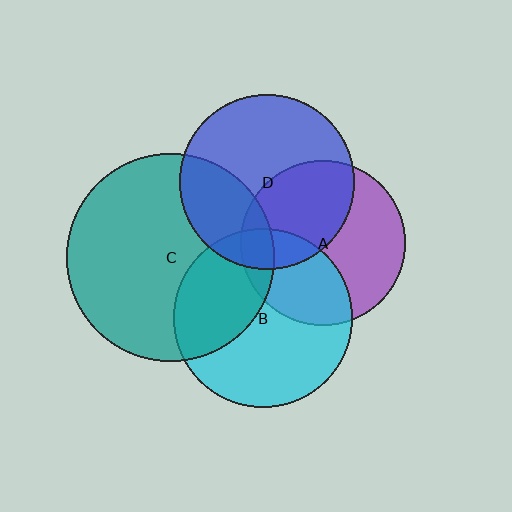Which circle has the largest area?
Circle C (teal).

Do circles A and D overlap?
Yes.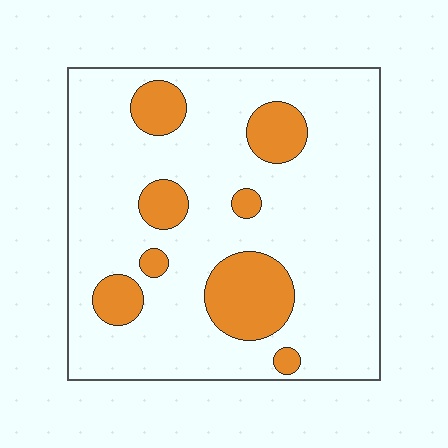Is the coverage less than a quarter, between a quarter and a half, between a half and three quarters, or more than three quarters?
Less than a quarter.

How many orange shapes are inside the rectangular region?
8.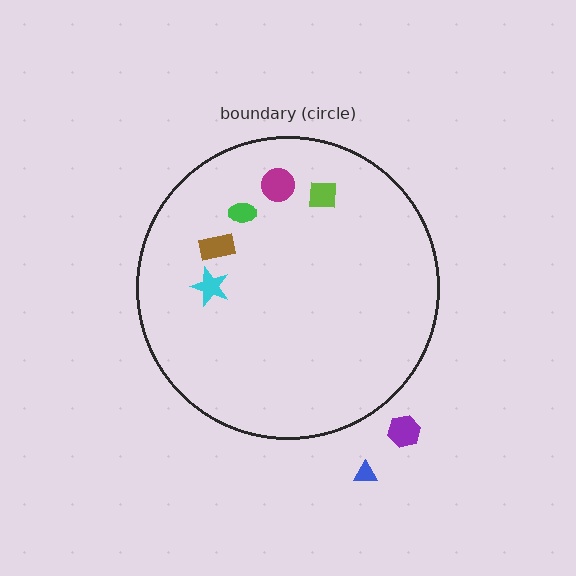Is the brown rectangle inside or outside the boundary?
Inside.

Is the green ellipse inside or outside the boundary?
Inside.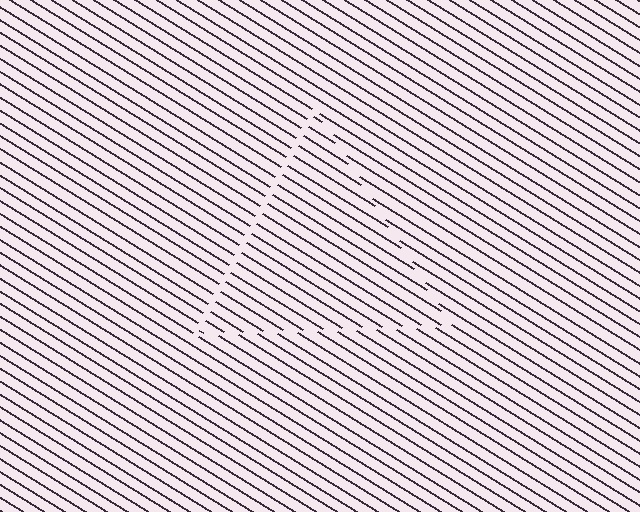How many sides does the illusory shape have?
3 sides — the line-ends trace a triangle.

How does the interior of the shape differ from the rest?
The interior of the shape contains the same grating, shifted by half a period — the contour is defined by the phase discontinuity where line-ends from the inner and outer gratings abut.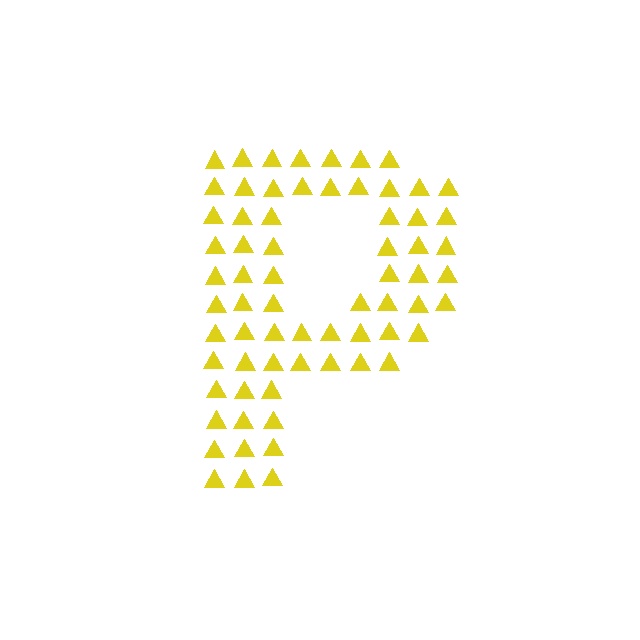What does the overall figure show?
The overall figure shows the letter P.